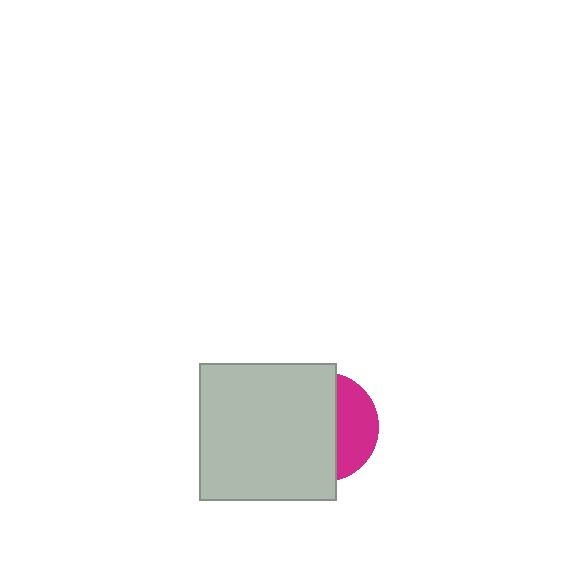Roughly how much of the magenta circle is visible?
A small part of it is visible (roughly 35%).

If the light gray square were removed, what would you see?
You would see the complete magenta circle.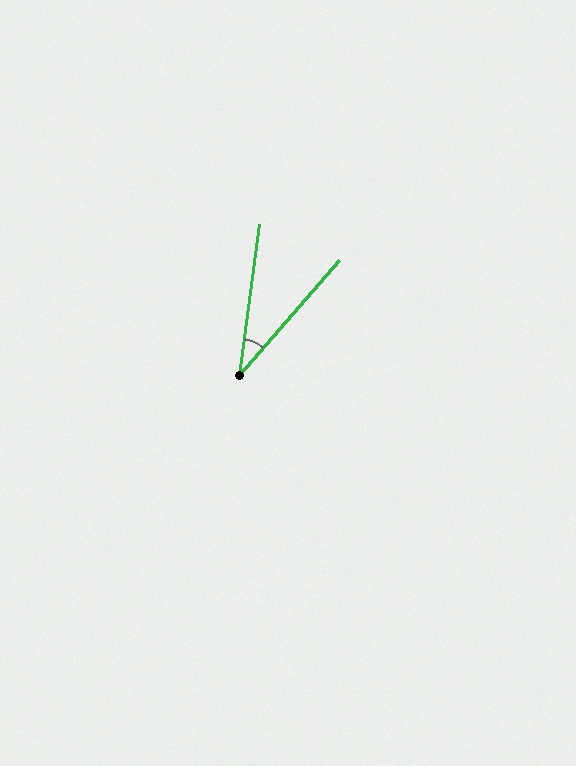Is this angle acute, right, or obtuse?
It is acute.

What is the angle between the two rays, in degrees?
Approximately 34 degrees.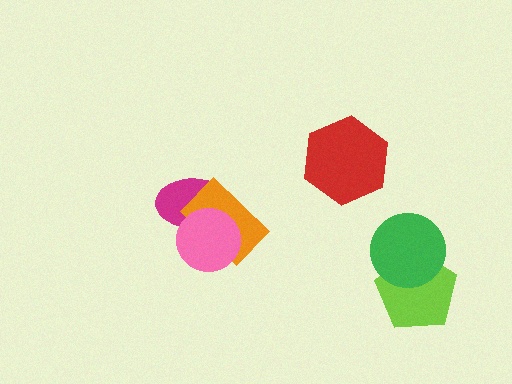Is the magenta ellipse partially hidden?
Yes, it is partially covered by another shape.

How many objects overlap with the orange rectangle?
2 objects overlap with the orange rectangle.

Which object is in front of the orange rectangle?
The pink circle is in front of the orange rectangle.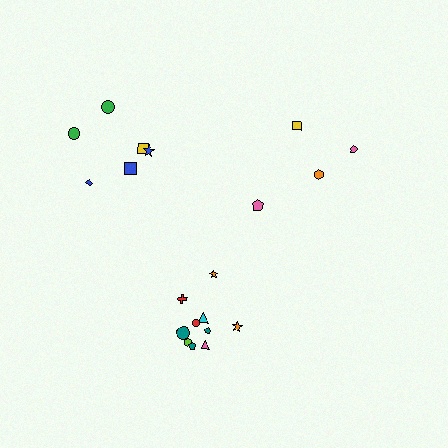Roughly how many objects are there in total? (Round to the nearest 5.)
Roughly 20 objects in total.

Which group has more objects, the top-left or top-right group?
The top-left group.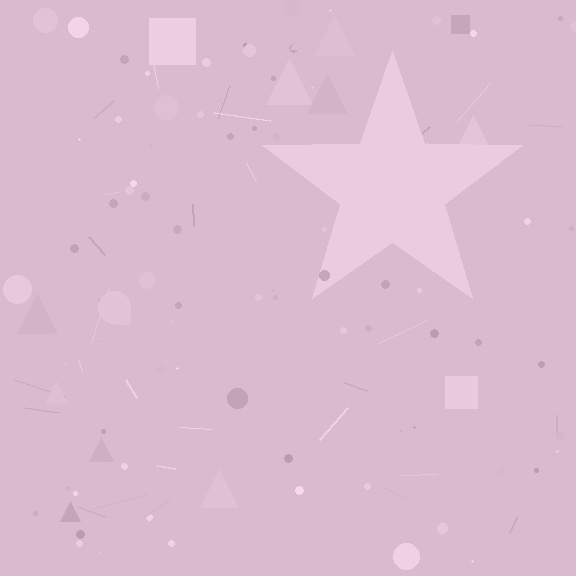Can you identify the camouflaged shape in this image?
The camouflaged shape is a star.